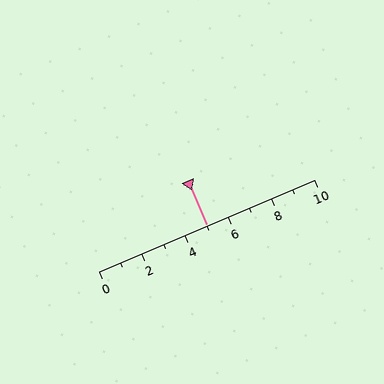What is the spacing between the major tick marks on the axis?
The major ticks are spaced 2 apart.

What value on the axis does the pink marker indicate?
The marker indicates approximately 5.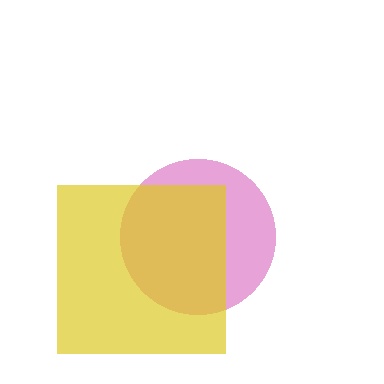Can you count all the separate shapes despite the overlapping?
Yes, there are 2 separate shapes.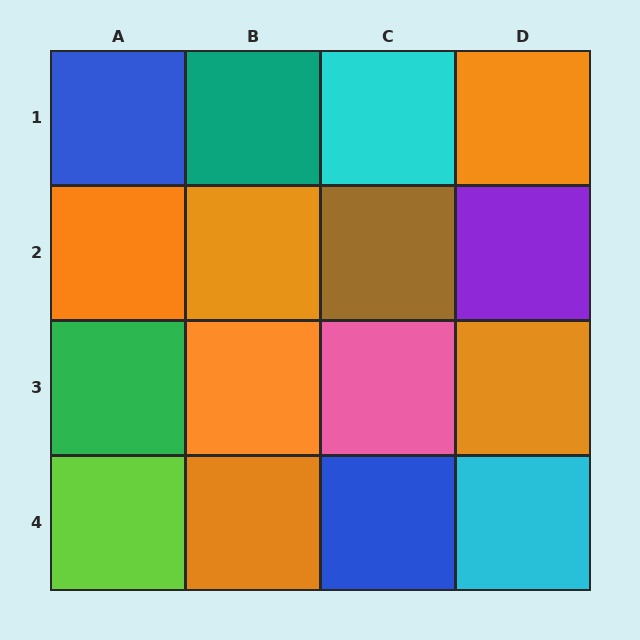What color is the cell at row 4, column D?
Cyan.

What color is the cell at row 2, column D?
Purple.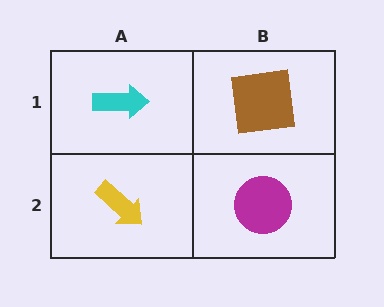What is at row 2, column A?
A yellow arrow.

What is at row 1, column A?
A cyan arrow.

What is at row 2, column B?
A magenta circle.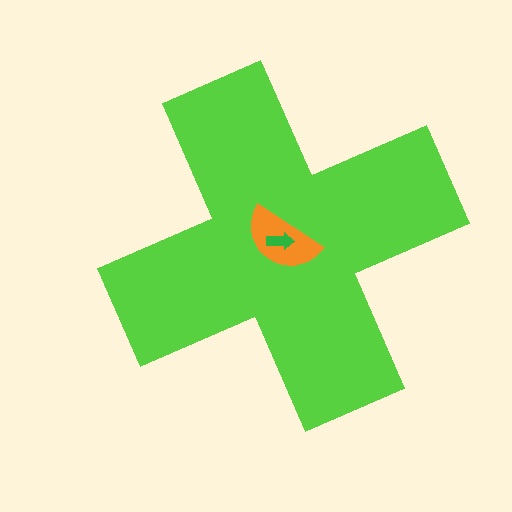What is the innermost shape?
The green arrow.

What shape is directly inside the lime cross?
The orange semicircle.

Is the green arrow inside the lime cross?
Yes.